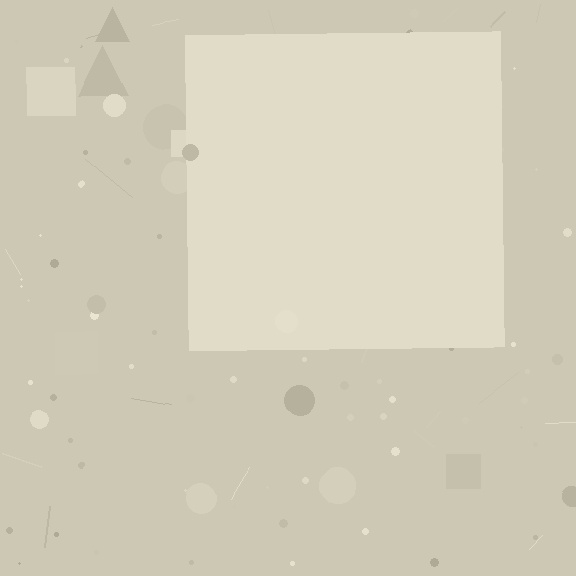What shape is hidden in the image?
A square is hidden in the image.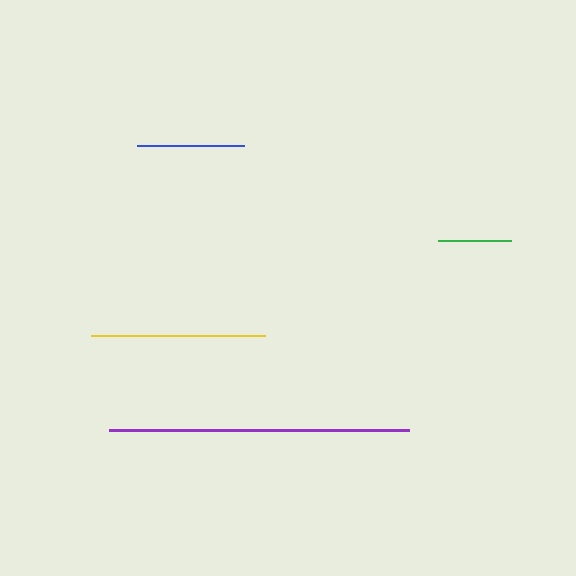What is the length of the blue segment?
The blue segment is approximately 106 pixels long.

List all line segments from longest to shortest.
From longest to shortest: purple, yellow, blue, green.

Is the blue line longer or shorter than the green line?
The blue line is longer than the green line.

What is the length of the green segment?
The green segment is approximately 73 pixels long.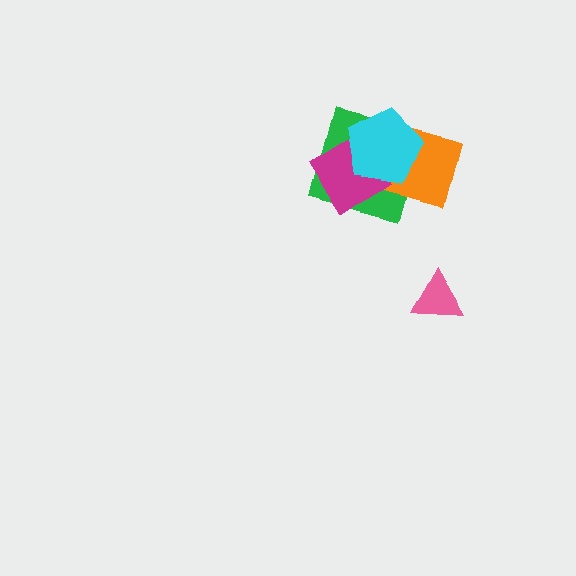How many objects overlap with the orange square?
2 objects overlap with the orange square.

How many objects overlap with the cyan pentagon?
3 objects overlap with the cyan pentagon.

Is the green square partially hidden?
Yes, it is partially covered by another shape.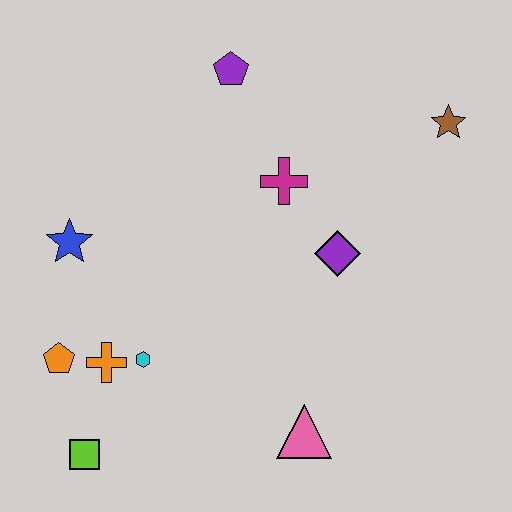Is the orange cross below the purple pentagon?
Yes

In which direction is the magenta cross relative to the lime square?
The magenta cross is above the lime square.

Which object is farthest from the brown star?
The lime square is farthest from the brown star.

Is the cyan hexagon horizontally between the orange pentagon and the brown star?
Yes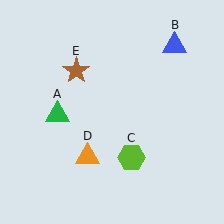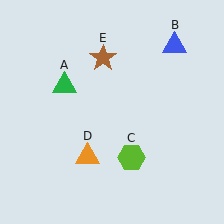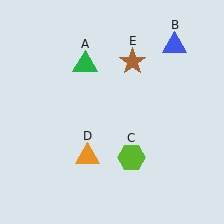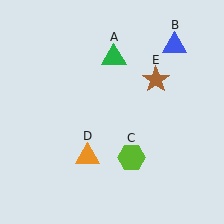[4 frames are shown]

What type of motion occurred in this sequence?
The green triangle (object A), brown star (object E) rotated clockwise around the center of the scene.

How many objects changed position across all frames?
2 objects changed position: green triangle (object A), brown star (object E).